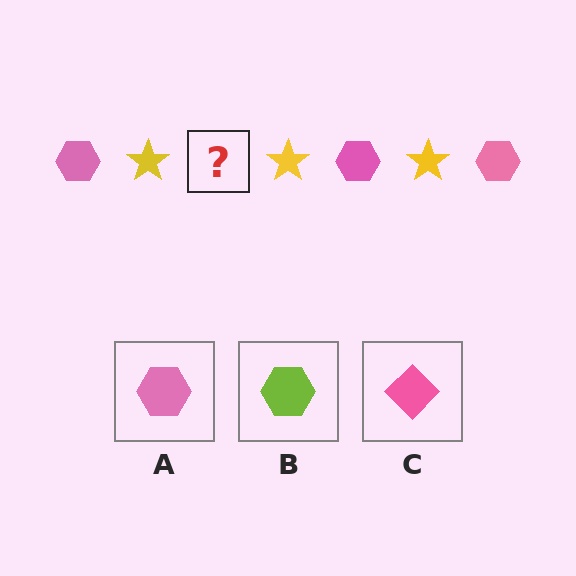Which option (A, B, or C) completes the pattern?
A.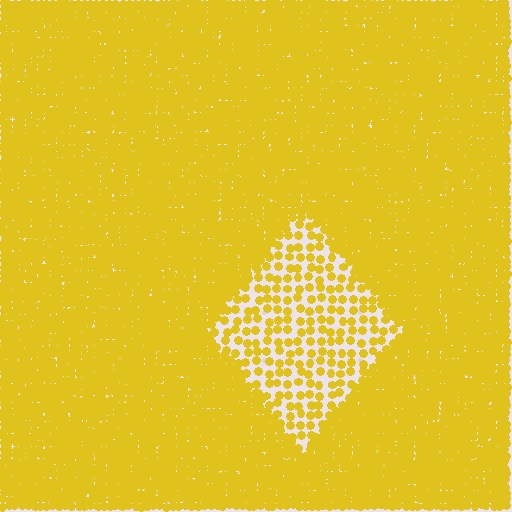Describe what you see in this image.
The image contains small yellow elements arranged at two different densities. A diamond-shaped region is visible where the elements are less densely packed than the surrounding area.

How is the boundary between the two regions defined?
The boundary is defined by a change in element density (approximately 2.8x ratio). All elements are the same color, size, and shape.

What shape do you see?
I see a diamond.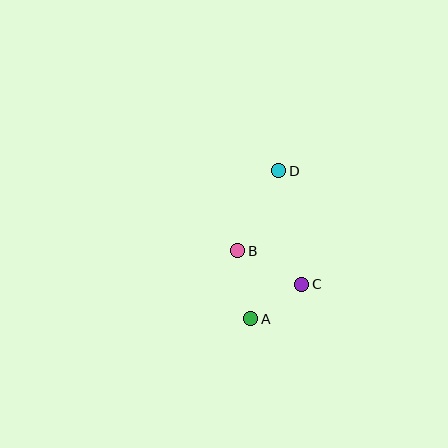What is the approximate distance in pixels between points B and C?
The distance between B and C is approximately 72 pixels.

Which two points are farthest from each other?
Points A and D are farthest from each other.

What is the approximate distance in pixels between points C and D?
The distance between C and D is approximately 115 pixels.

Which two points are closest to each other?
Points A and C are closest to each other.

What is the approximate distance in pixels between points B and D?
The distance between B and D is approximately 90 pixels.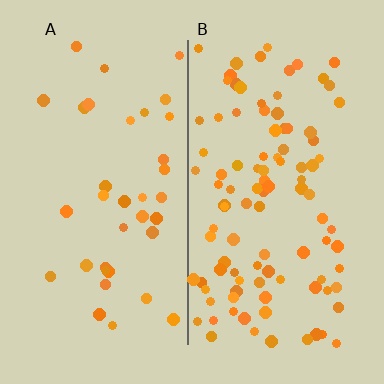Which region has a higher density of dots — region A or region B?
B (the right).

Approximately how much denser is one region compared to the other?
Approximately 2.8× — region B over region A.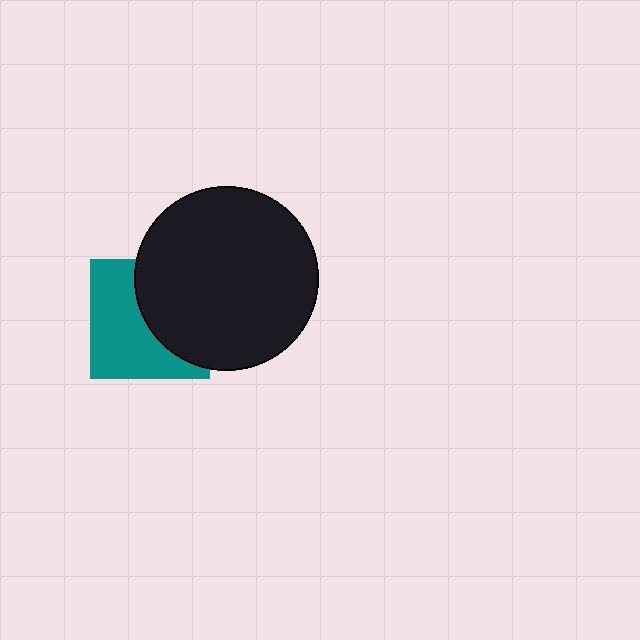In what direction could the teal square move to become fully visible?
The teal square could move left. That would shift it out from behind the black circle entirely.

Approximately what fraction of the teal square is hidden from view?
Roughly 46% of the teal square is hidden behind the black circle.